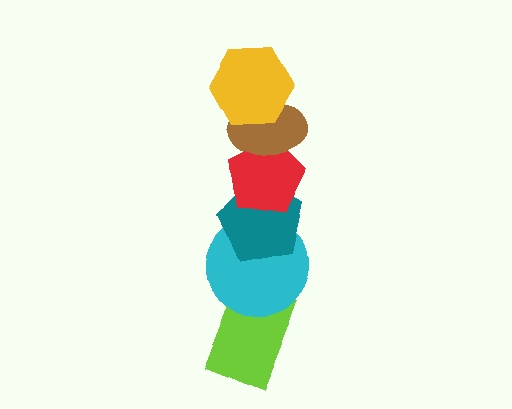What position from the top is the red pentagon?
The red pentagon is 3rd from the top.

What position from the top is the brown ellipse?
The brown ellipse is 2nd from the top.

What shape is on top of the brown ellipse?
The yellow hexagon is on top of the brown ellipse.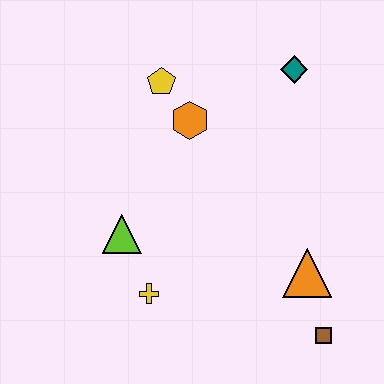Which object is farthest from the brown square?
The yellow pentagon is farthest from the brown square.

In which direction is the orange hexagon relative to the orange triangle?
The orange hexagon is above the orange triangle.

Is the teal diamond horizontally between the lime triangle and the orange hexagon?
No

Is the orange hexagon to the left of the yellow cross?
No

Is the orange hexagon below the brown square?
No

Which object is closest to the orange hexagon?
The yellow pentagon is closest to the orange hexagon.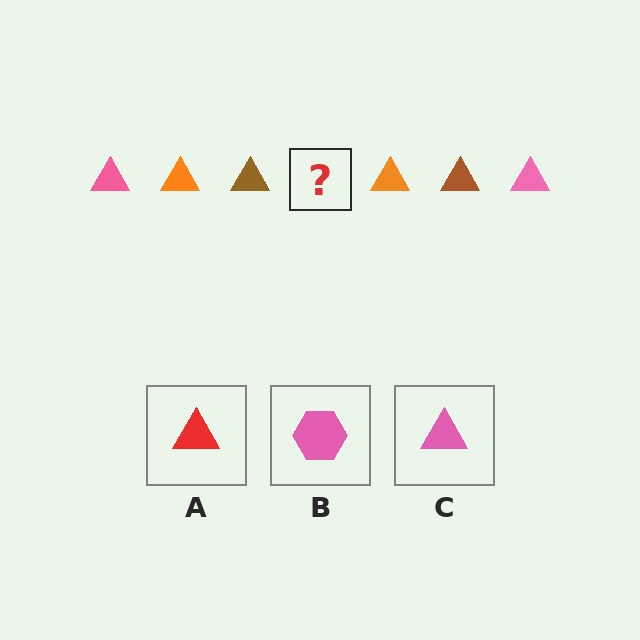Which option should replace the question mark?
Option C.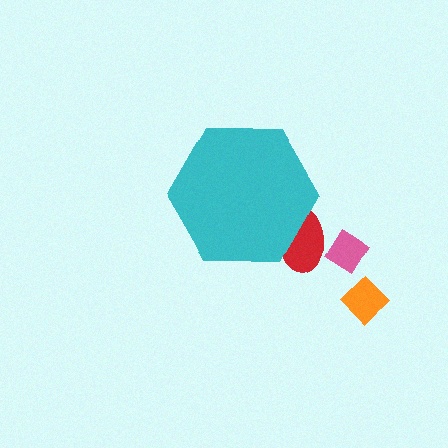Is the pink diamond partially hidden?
No, the pink diamond is fully visible.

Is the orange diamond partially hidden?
No, the orange diamond is fully visible.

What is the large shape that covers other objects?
A cyan hexagon.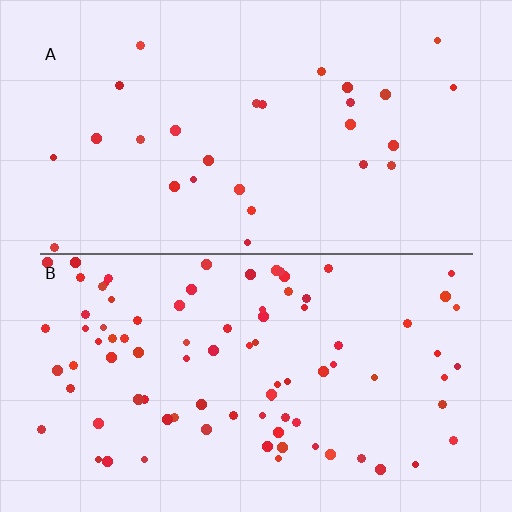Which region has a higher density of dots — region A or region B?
B (the bottom).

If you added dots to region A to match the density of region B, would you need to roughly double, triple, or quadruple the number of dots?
Approximately triple.